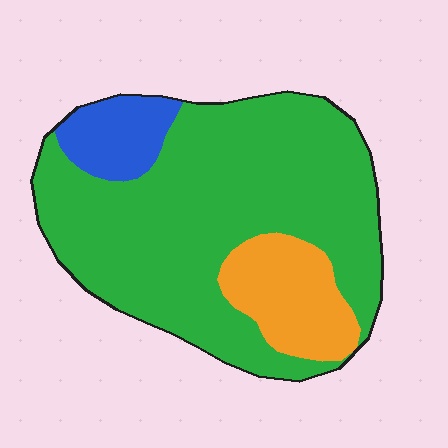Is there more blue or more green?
Green.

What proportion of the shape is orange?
Orange covers 16% of the shape.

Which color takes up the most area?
Green, at roughly 75%.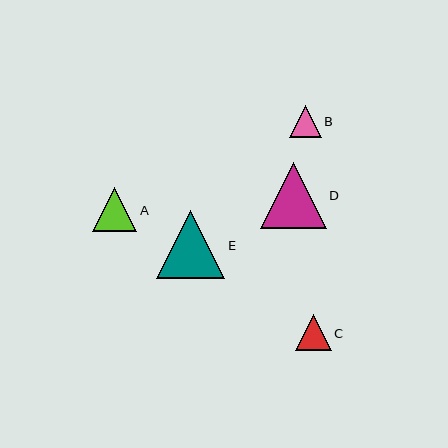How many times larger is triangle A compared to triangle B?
Triangle A is approximately 1.4 times the size of triangle B.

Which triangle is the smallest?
Triangle B is the smallest with a size of approximately 32 pixels.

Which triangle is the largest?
Triangle E is the largest with a size of approximately 68 pixels.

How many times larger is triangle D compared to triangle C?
Triangle D is approximately 1.8 times the size of triangle C.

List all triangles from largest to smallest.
From largest to smallest: E, D, A, C, B.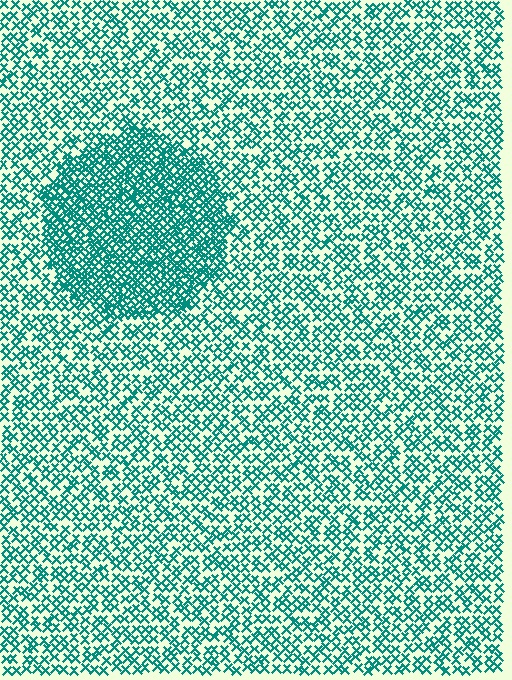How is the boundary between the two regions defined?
The boundary is defined by a change in element density (approximately 2.0x ratio). All elements are the same color, size, and shape.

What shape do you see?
I see a circle.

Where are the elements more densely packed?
The elements are more densely packed inside the circle boundary.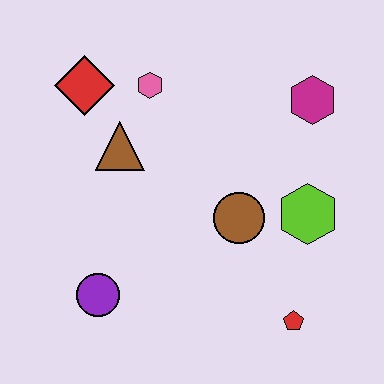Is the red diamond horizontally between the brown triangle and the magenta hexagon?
No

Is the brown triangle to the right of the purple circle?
Yes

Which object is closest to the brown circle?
The lime hexagon is closest to the brown circle.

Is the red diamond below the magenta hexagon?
No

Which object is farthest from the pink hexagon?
The red pentagon is farthest from the pink hexagon.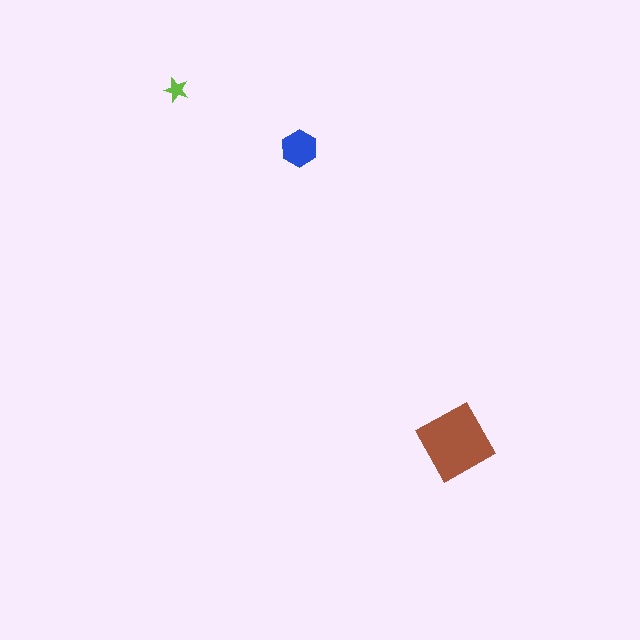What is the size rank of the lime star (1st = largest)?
3rd.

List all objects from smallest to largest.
The lime star, the blue hexagon, the brown diamond.